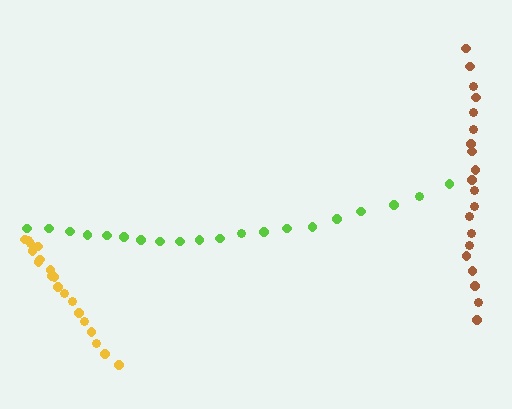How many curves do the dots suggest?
There are 3 distinct paths.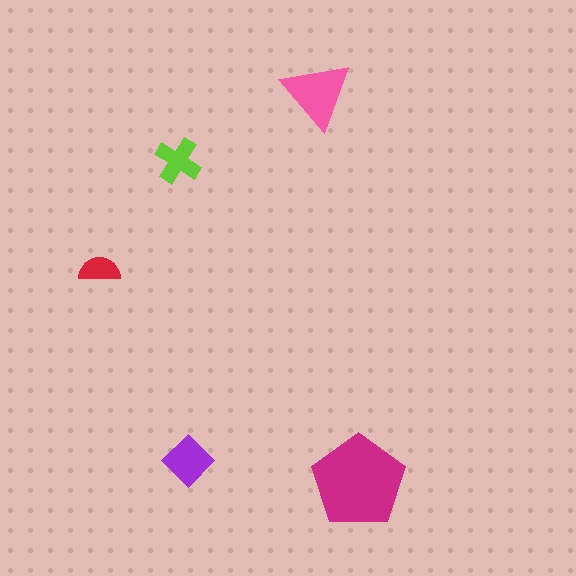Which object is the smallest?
The red semicircle.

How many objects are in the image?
There are 5 objects in the image.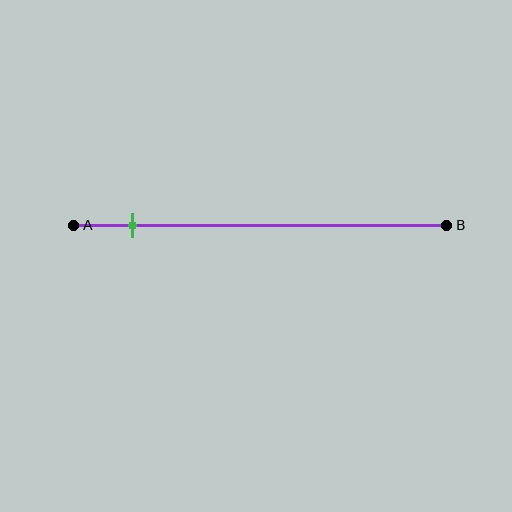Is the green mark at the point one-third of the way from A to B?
No, the mark is at about 15% from A, not at the 33% one-third point.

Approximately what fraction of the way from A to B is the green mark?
The green mark is approximately 15% of the way from A to B.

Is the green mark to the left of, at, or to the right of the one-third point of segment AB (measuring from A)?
The green mark is to the left of the one-third point of segment AB.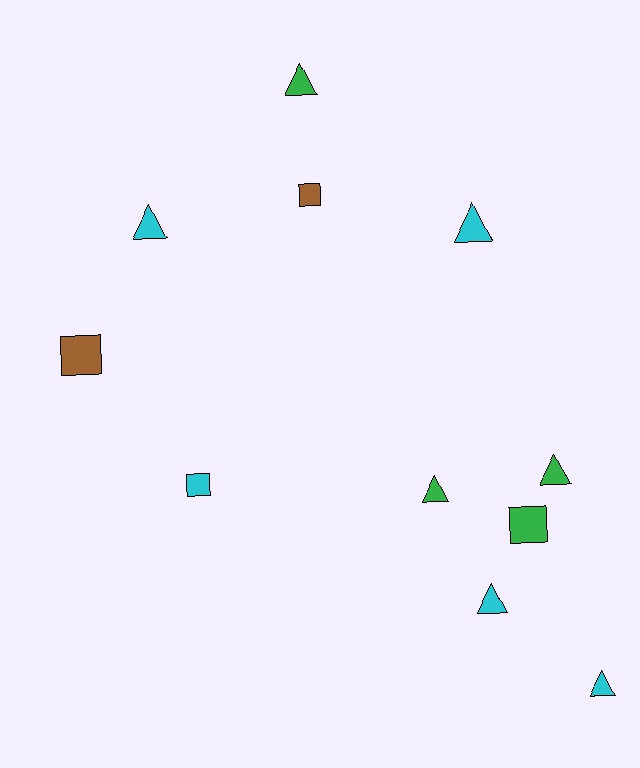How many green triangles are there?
There are 3 green triangles.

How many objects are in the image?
There are 11 objects.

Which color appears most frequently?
Cyan, with 5 objects.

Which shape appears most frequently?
Triangle, with 7 objects.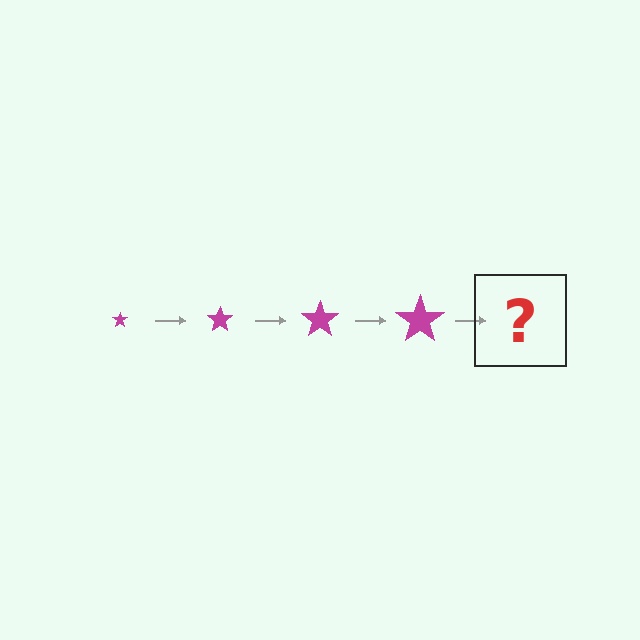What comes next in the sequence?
The next element should be a magenta star, larger than the previous one.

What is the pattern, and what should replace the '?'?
The pattern is that the star gets progressively larger each step. The '?' should be a magenta star, larger than the previous one.